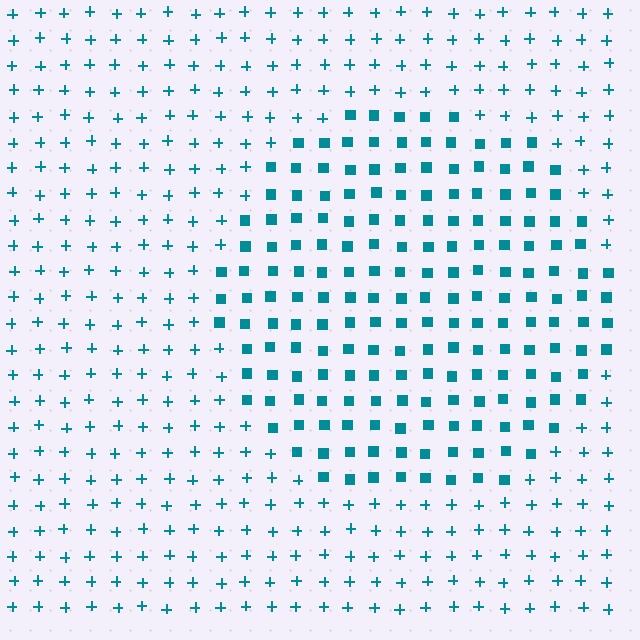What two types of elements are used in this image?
The image uses squares inside the circle region and plus signs outside it.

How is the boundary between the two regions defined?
The boundary is defined by a change in element shape: squares inside vs. plus signs outside. All elements share the same color and spacing.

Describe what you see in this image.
The image is filled with small teal elements arranged in a uniform grid. A circle-shaped region contains squares, while the surrounding area contains plus signs. The boundary is defined purely by the change in element shape.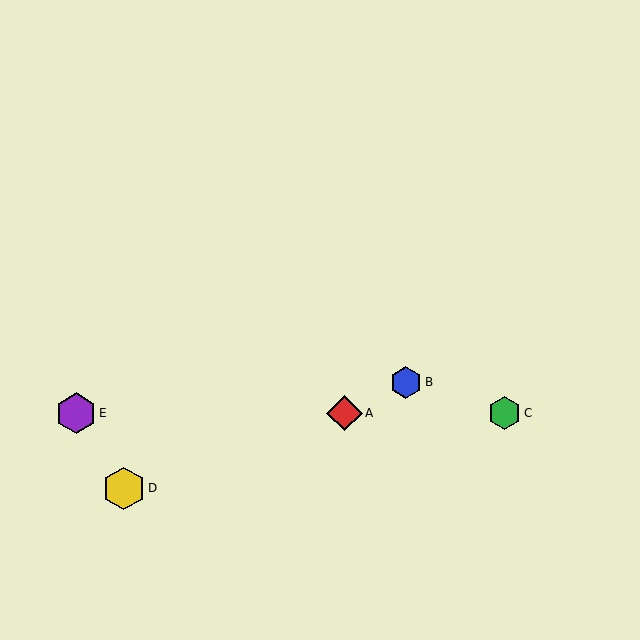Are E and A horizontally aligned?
Yes, both are at y≈413.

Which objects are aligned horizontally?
Objects A, C, E are aligned horizontally.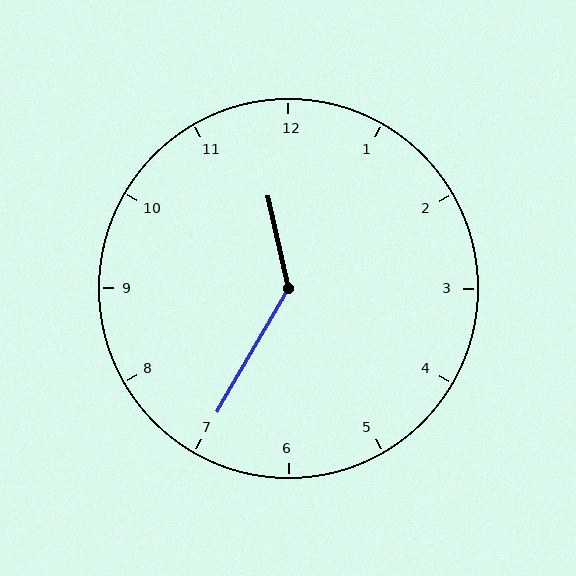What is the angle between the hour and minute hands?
Approximately 138 degrees.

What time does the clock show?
11:35.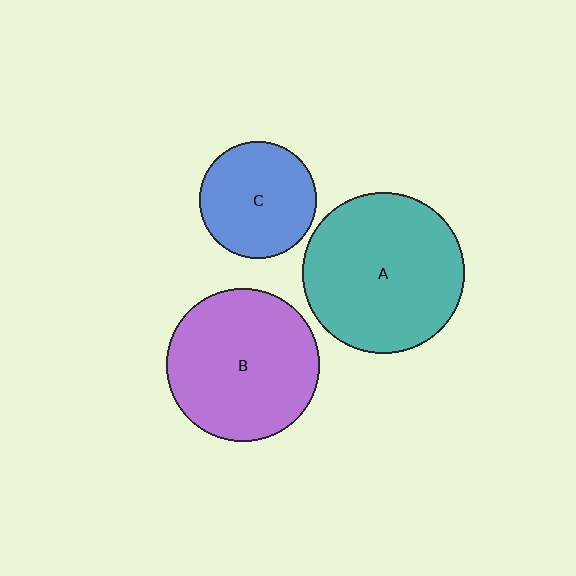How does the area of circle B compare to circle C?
Approximately 1.7 times.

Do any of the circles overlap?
No, none of the circles overlap.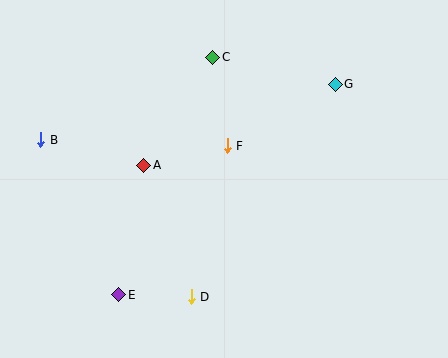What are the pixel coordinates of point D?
Point D is at (191, 297).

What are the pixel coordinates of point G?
Point G is at (335, 84).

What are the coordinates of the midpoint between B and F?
The midpoint between B and F is at (134, 143).